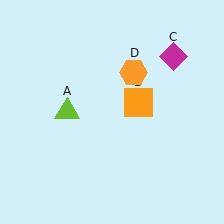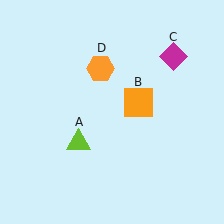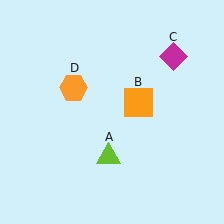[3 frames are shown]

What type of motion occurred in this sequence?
The lime triangle (object A), orange hexagon (object D) rotated counterclockwise around the center of the scene.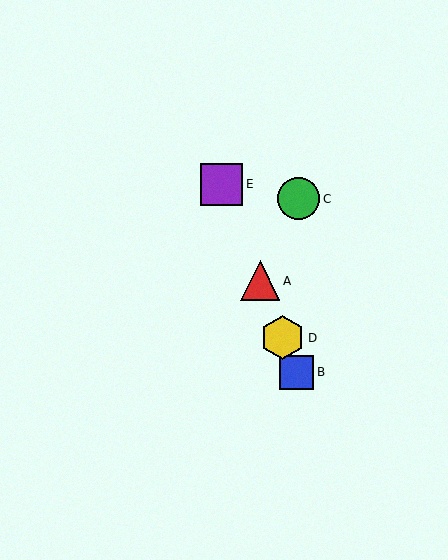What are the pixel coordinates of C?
Object C is at (299, 199).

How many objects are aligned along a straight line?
4 objects (A, B, D, E) are aligned along a straight line.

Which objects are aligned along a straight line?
Objects A, B, D, E are aligned along a straight line.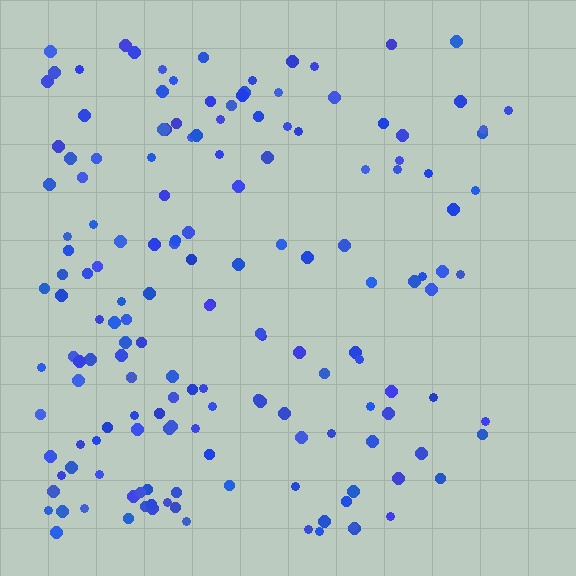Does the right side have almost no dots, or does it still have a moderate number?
Still a moderate number, just noticeably fewer than the left.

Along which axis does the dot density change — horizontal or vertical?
Horizontal.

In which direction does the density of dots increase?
From right to left, with the left side densest.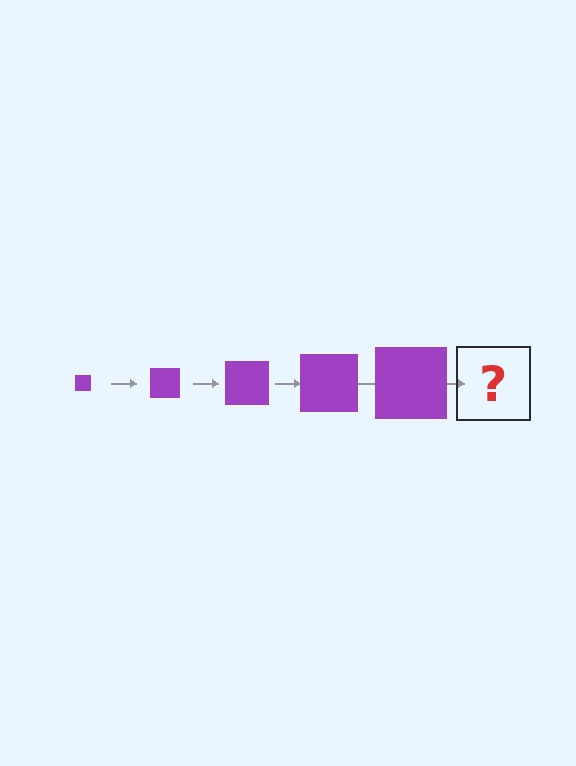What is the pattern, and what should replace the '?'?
The pattern is that the square gets progressively larger each step. The '?' should be a purple square, larger than the previous one.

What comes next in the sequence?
The next element should be a purple square, larger than the previous one.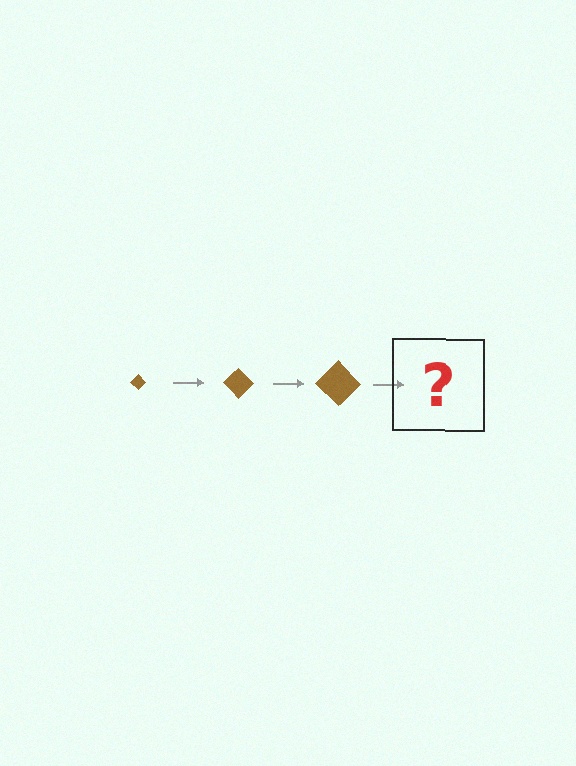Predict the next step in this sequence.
The next step is a brown diamond, larger than the previous one.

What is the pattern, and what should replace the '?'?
The pattern is that the diamond gets progressively larger each step. The '?' should be a brown diamond, larger than the previous one.